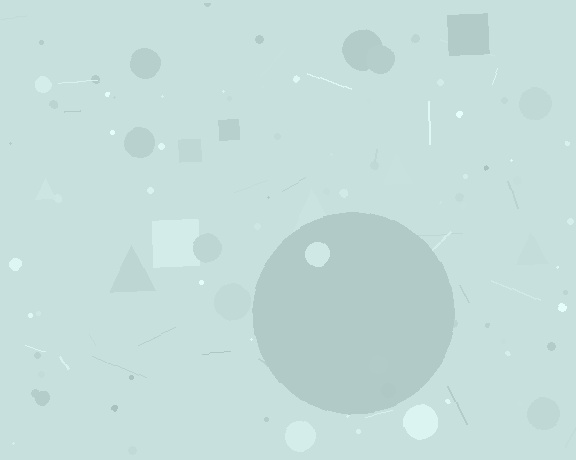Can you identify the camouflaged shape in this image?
The camouflaged shape is a circle.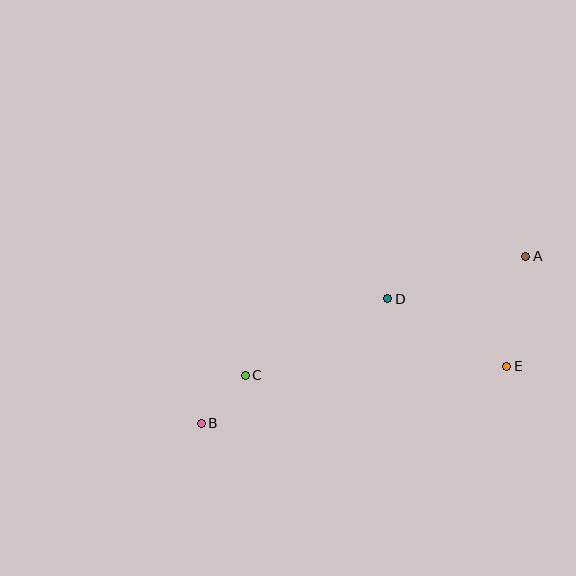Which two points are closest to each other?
Points B and C are closest to each other.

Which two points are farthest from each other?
Points A and B are farthest from each other.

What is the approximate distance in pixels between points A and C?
The distance between A and C is approximately 305 pixels.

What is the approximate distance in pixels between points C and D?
The distance between C and D is approximately 162 pixels.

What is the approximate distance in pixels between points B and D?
The distance between B and D is approximately 224 pixels.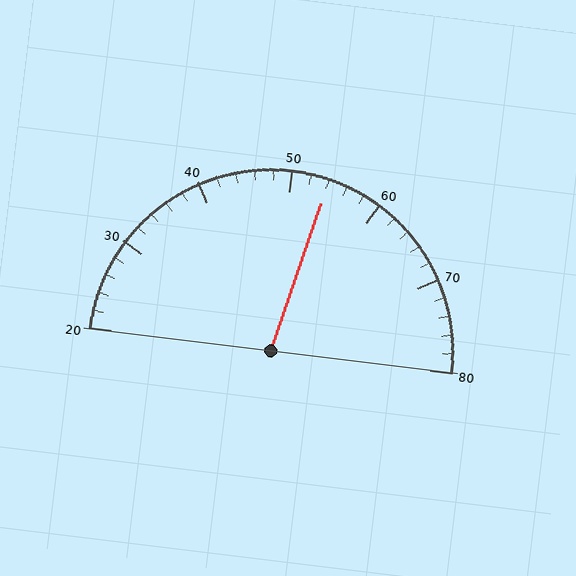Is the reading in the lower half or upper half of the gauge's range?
The reading is in the upper half of the range (20 to 80).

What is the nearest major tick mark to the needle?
The nearest major tick mark is 50.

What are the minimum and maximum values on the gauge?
The gauge ranges from 20 to 80.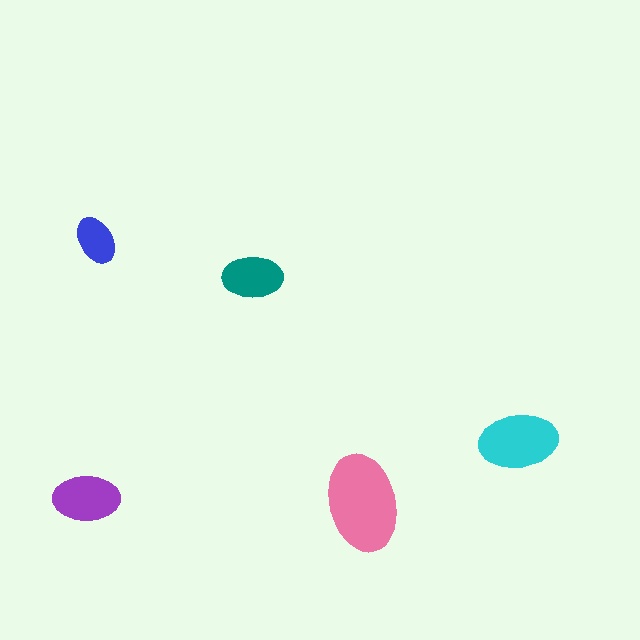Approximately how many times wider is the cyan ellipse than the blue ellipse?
About 1.5 times wider.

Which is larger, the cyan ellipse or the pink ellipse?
The pink one.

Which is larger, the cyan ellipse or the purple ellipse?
The cyan one.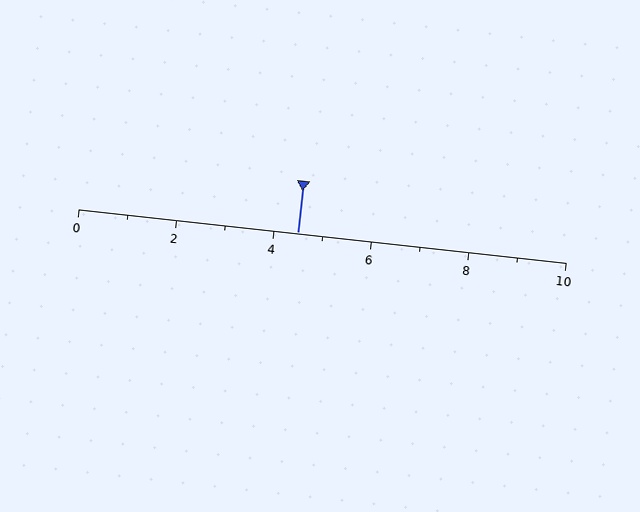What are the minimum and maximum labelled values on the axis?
The axis runs from 0 to 10.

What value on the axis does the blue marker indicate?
The marker indicates approximately 4.5.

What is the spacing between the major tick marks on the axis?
The major ticks are spaced 2 apart.